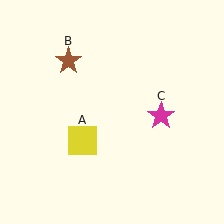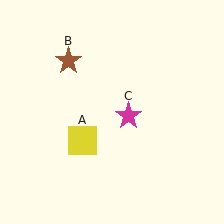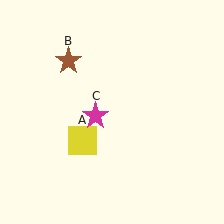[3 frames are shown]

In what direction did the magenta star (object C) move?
The magenta star (object C) moved left.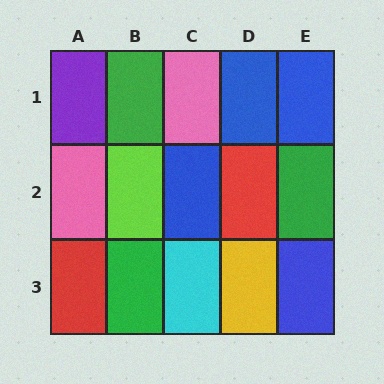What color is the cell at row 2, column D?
Red.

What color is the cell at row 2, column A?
Pink.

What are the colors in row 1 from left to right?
Purple, green, pink, blue, blue.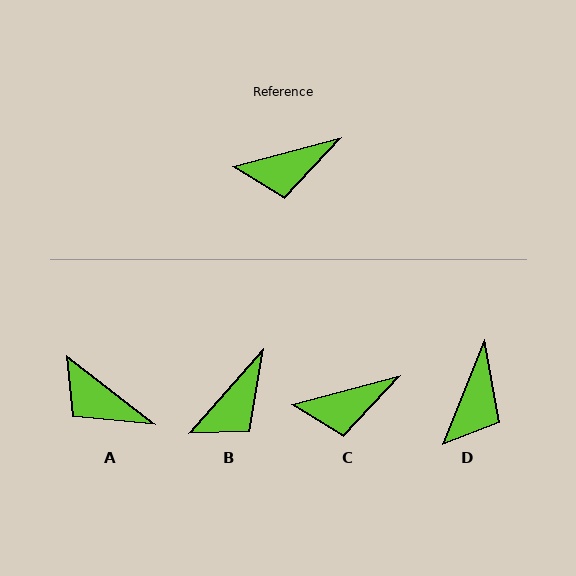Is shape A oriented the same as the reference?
No, it is off by about 53 degrees.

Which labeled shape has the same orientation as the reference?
C.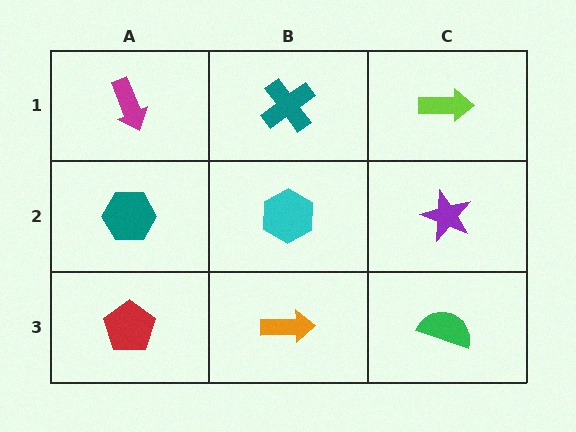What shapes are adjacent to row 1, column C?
A purple star (row 2, column C), a teal cross (row 1, column B).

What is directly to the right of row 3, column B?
A green semicircle.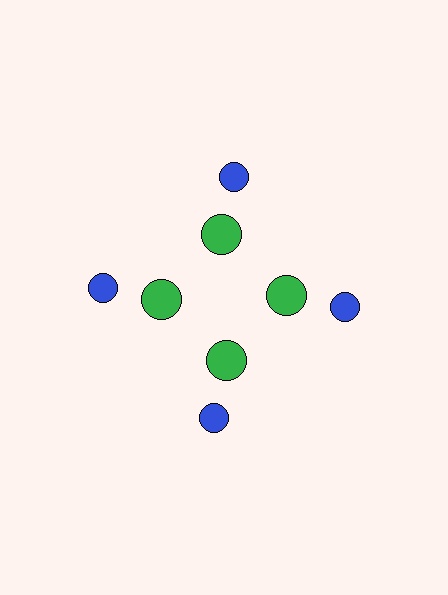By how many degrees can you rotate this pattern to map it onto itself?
The pattern maps onto itself every 90 degrees of rotation.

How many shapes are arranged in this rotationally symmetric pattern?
There are 8 shapes, arranged in 4 groups of 2.